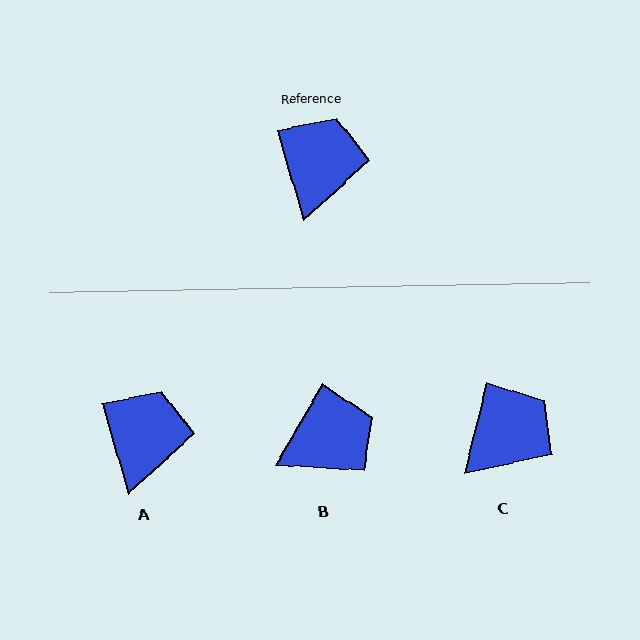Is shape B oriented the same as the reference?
No, it is off by about 46 degrees.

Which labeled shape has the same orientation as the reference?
A.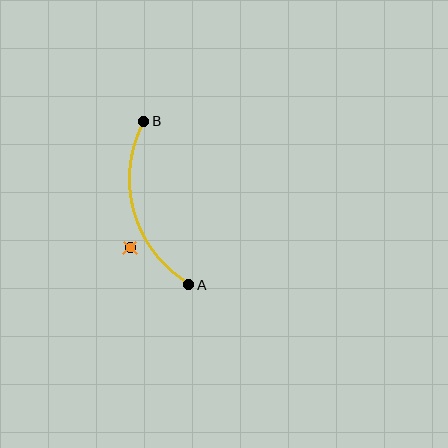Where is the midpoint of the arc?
The arc midpoint is the point on the curve farthest from the straight line joining A and B. It sits to the left of that line.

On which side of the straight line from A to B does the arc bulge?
The arc bulges to the left of the straight line connecting A and B.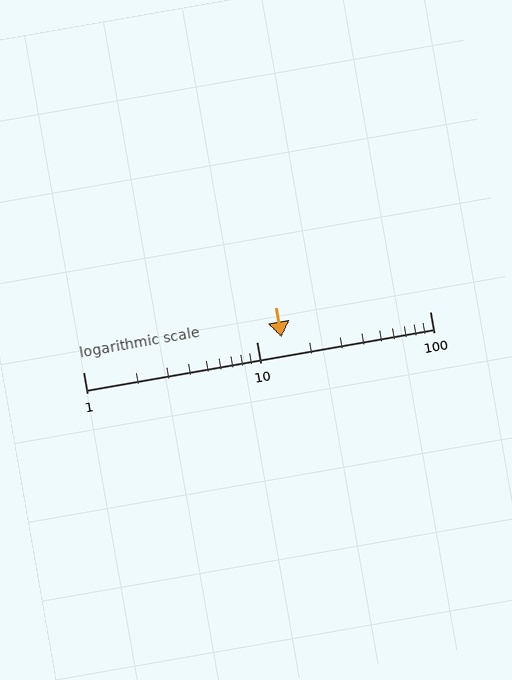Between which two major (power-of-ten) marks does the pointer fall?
The pointer is between 10 and 100.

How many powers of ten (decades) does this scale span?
The scale spans 2 decades, from 1 to 100.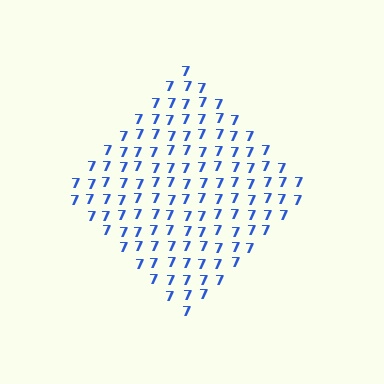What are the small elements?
The small elements are digit 7's.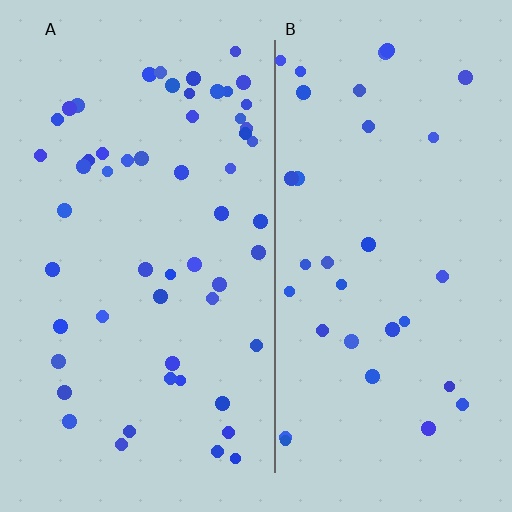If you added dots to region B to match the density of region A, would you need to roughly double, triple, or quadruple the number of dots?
Approximately double.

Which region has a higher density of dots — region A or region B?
A (the left).